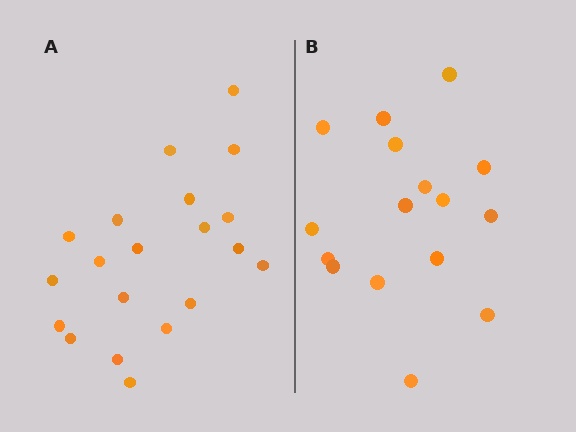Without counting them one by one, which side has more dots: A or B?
Region A (the left region) has more dots.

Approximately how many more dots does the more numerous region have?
Region A has about 4 more dots than region B.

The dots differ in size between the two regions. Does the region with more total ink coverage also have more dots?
No. Region B has more total ink coverage because its dots are larger, but region A actually contains more individual dots. Total area can be misleading — the number of items is what matters here.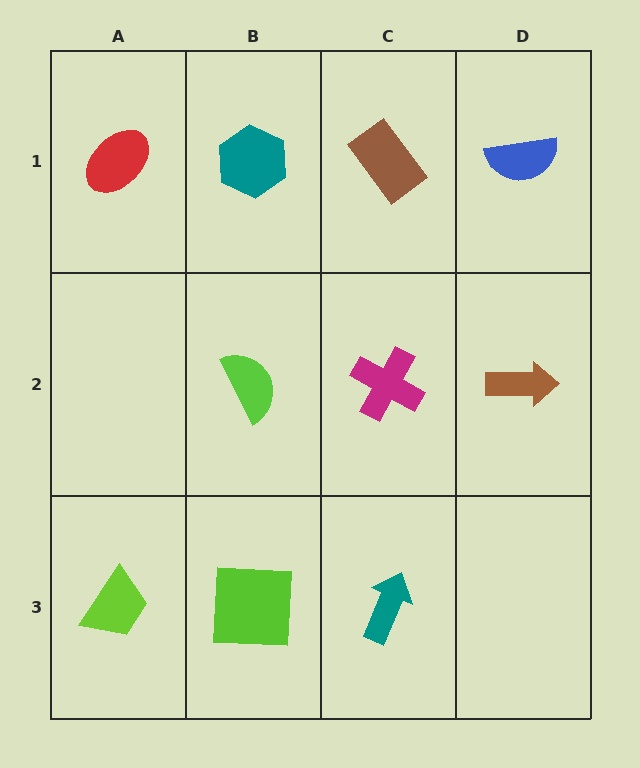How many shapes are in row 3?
3 shapes.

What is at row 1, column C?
A brown rectangle.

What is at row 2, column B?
A lime semicircle.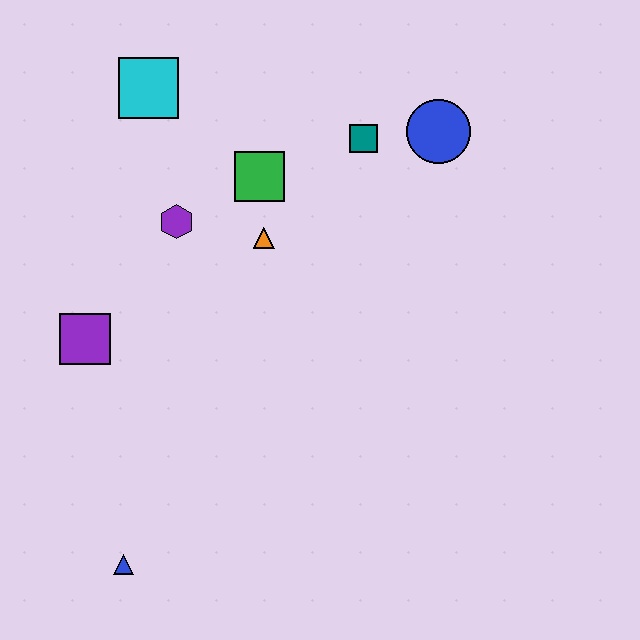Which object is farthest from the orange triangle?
The blue triangle is farthest from the orange triangle.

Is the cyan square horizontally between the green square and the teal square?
No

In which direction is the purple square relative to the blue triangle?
The purple square is above the blue triangle.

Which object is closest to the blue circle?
The teal square is closest to the blue circle.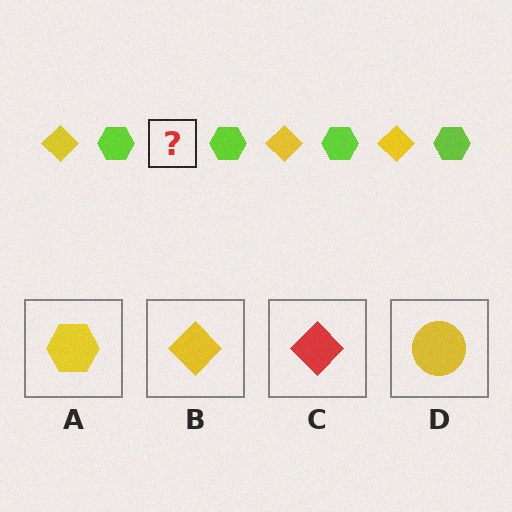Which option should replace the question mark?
Option B.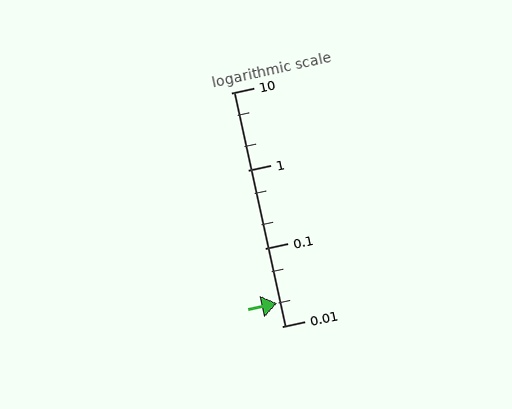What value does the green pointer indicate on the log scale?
The pointer indicates approximately 0.02.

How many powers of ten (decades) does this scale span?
The scale spans 3 decades, from 0.01 to 10.